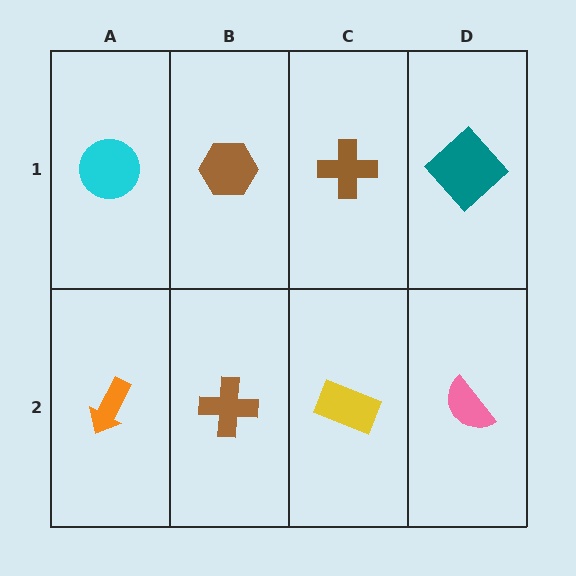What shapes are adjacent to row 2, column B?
A brown hexagon (row 1, column B), an orange arrow (row 2, column A), a yellow rectangle (row 2, column C).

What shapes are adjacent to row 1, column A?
An orange arrow (row 2, column A), a brown hexagon (row 1, column B).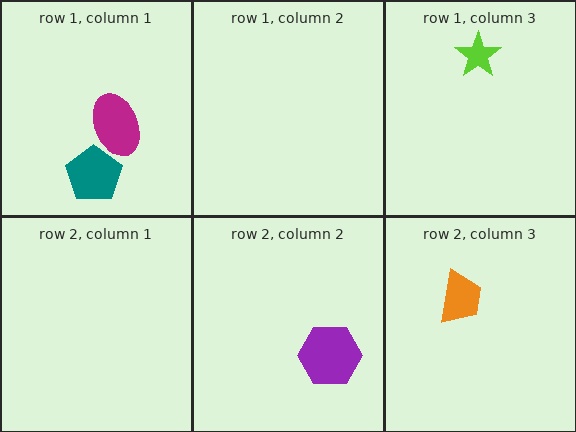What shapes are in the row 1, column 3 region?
The lime star.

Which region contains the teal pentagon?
The row 1, column 1 region.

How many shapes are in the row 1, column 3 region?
1.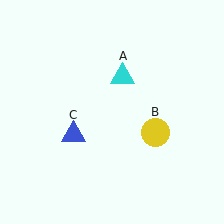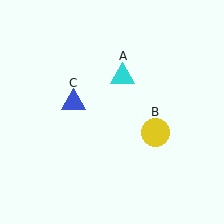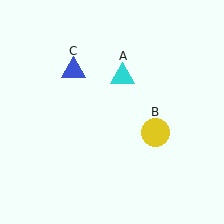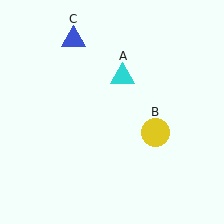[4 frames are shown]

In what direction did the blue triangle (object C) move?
The blue triangle (object C) moved up.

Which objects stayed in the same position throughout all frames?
Cyan triangle (object A) and yellow circle (object B) remained stationary.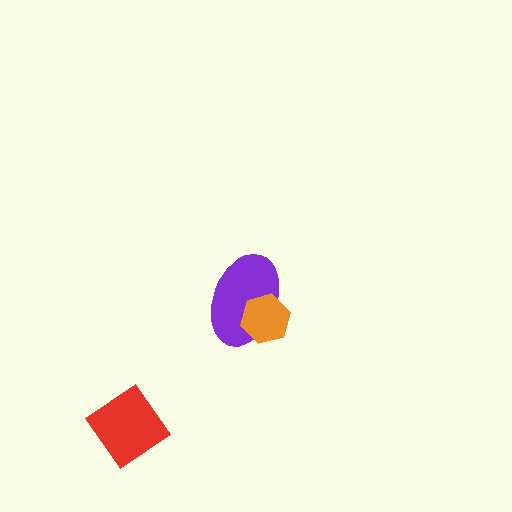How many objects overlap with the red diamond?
0 objects overlap with the red diamond.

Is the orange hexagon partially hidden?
No, no other shape covers it.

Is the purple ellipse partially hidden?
Yes, it is partially covered by another shape.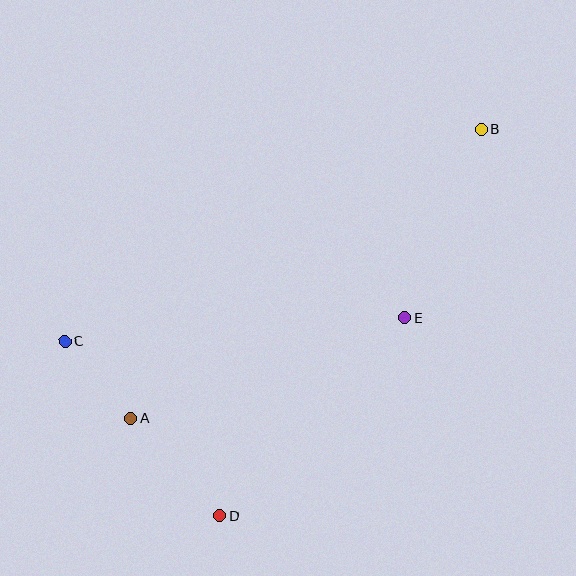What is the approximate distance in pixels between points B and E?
The distance between B and E is approximately 203 pixels.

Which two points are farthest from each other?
Points B and C are farthest from each other.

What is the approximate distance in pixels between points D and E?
The distance between D and E is approximately 271 pixels.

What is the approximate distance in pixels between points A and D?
The distance between A and D is approximately 132 pixels.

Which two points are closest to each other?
Points A and C are closest to each other.